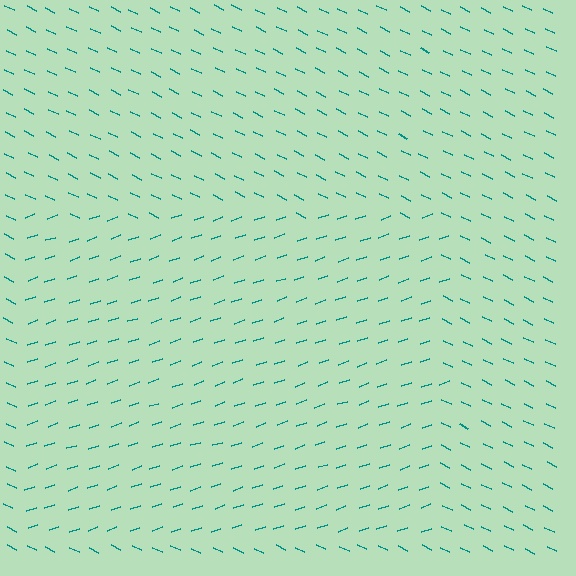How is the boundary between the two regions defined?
The boundary is defined purely by a change in line orientation (approximately 45 degrees difference). All lines are the same color and thickness.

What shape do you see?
I see a rectangle.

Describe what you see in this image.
The image is filled with small teal line segments. A rectangle region in the image has lines oriented differently from the surrounding lines, creating a visible texture boundary.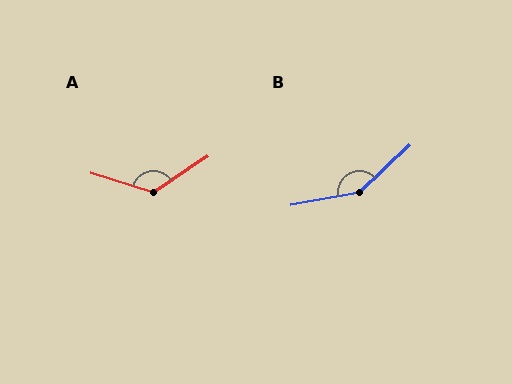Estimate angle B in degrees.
Approximately 147 degrees.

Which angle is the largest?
B, at approximately 147 degrees.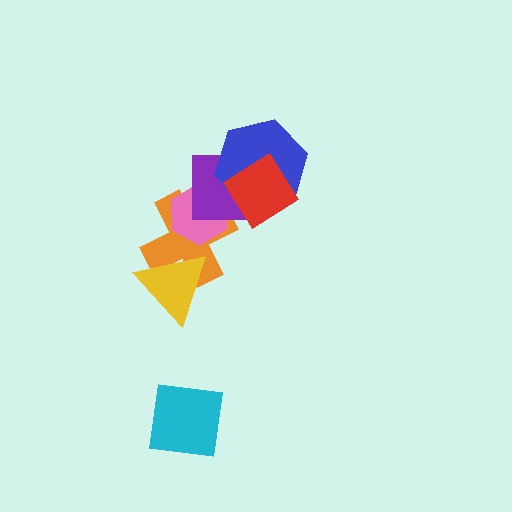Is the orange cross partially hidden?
Yes, it is partially covered by another shape.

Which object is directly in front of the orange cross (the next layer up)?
The pink hexagon is directly in front of the orange cross.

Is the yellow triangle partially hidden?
No, no other shape covers it.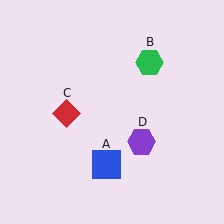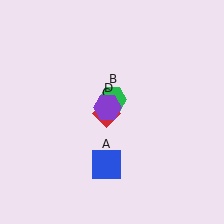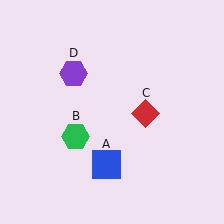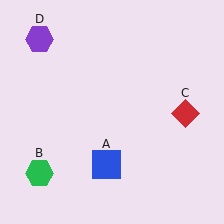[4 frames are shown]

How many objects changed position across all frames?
3 objects changed position: green hexagon (object B), red diamond (object C), purple hexagon (object D).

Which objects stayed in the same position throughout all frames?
Blue square (object A) remained stationary.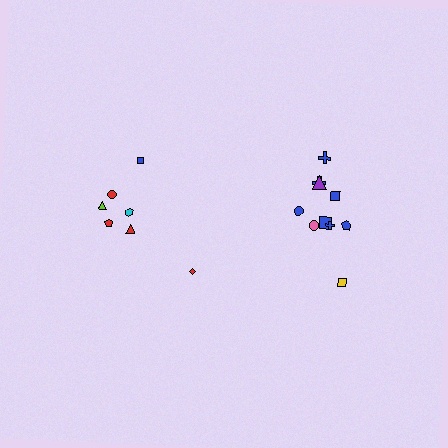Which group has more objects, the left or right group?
The right group.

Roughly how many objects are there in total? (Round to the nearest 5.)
Roughly 15 objects in total.